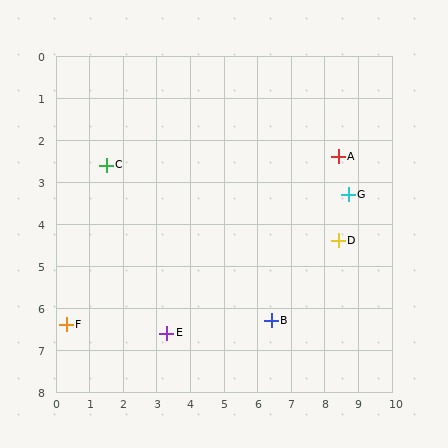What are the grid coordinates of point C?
Point C is at approximately (1.5, 2.6).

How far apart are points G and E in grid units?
Points G and E are about 6.3 grid units apart.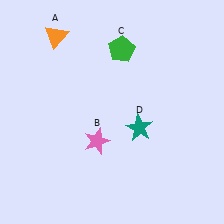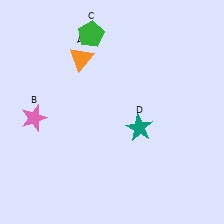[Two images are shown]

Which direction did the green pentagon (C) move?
The green pentagon (C) moved left.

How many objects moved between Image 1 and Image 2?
3 objects moved between the two images.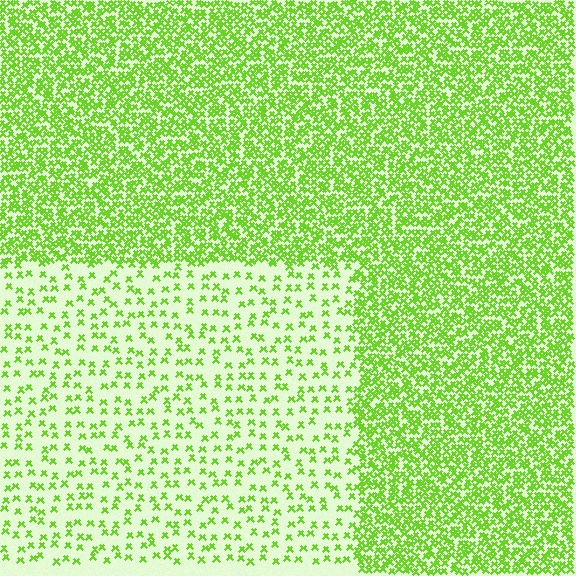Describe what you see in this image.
The image contains small lime elements arranged at two different densities. A rectangle-shaped region is visible where the elements are less densely packed than the surrounding area.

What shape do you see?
I see a rectangle.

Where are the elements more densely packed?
The elements are more densely packed outside the rectangle boundary.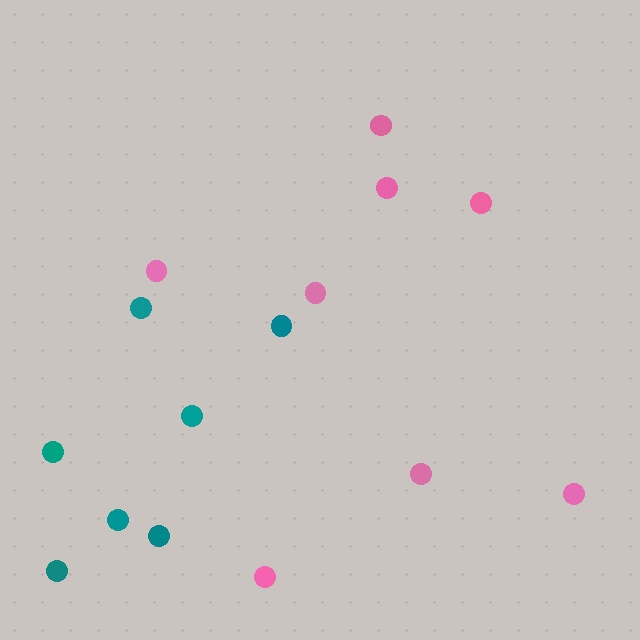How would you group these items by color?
There are 2 groups: one group of pink circles (8) and one group of teal circles (7).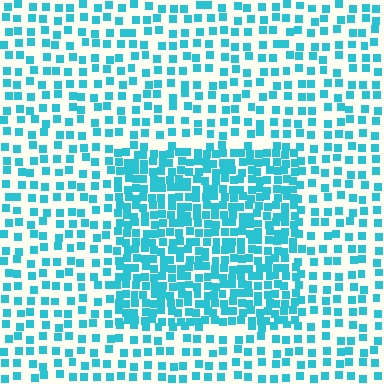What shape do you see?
I see a rectangle.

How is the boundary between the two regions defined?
The boundary is defined by a change in element density (approximately 2.1x ratio). All elements are the same color, size, and shape.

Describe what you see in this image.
The image contains small cyan elements arranged at two different densities. A rectangle-shaped region is visible where the elements are more densely packed than the surrounding area.